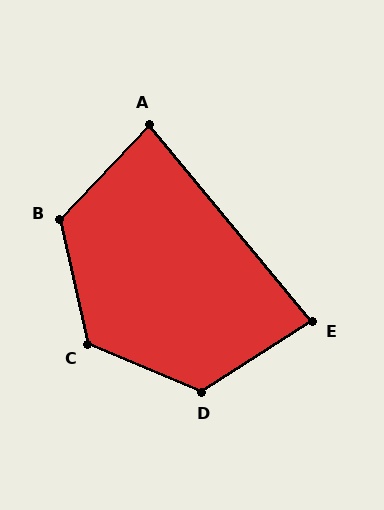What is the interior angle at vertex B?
Approximately 124 degrees (obtuse).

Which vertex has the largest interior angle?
C, at approximately 126 degrees.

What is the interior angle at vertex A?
Approximately 83 degrees (acute).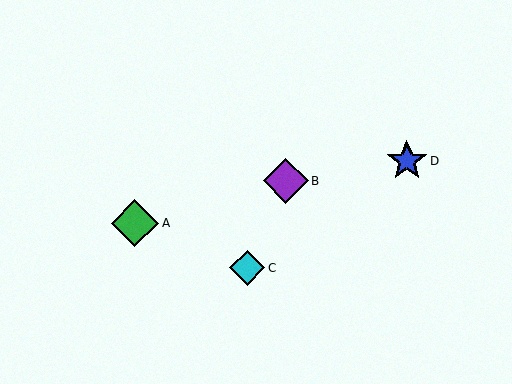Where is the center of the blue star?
The center of the blue star is at (407, 161).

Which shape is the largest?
The green diamond (labeled A) is the largest.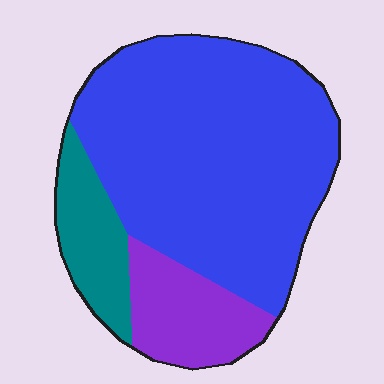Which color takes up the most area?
Blue, at roughly 70%.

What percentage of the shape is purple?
Purple takes up about one sixth (1/6) of the shape.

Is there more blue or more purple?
Blue.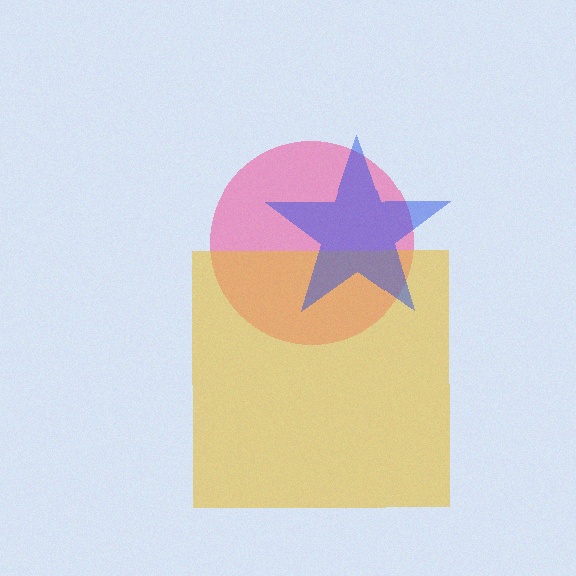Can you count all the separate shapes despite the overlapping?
Yes, there are 3 separate shapes.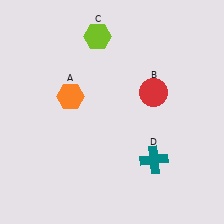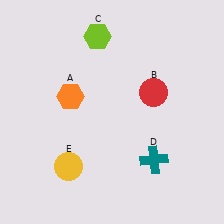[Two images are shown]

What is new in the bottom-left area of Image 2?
A yellow circle (E) was added in the bottom-left area of Image 2.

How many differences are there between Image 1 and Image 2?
There is 1 difference between the two images.